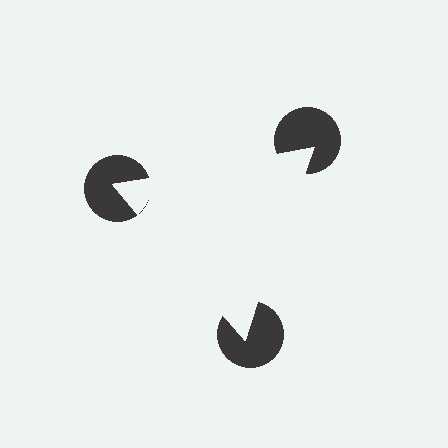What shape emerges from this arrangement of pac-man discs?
An illusory triangle — its edges are inferred from the aligned wedge cuts in the pac-man discs, not physically drawn.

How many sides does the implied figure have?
3 sides.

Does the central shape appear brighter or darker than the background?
It typically appears slightly brighter than the background, even though no actual brightness change is drawn.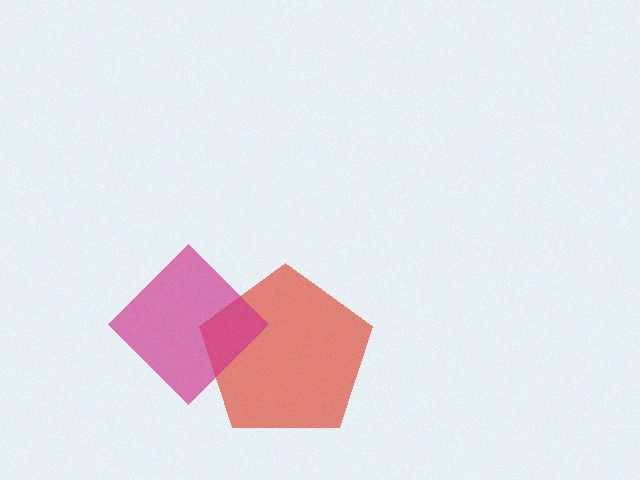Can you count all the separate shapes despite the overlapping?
Yes, there are 2 separate shapes.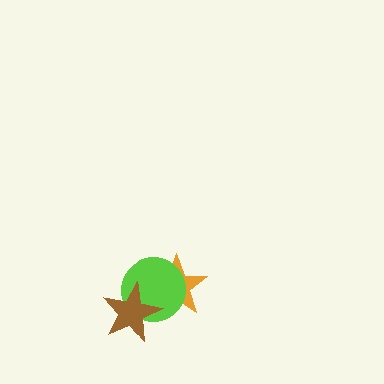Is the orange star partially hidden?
Yes, it is partially covered by another shape.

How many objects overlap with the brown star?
2 objects overlap with the brown star.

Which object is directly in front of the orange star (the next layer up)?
The lime circle is directly in front of the orange star.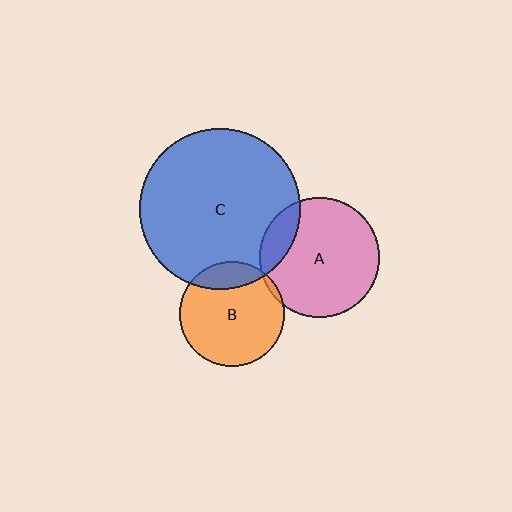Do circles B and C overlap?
Yes.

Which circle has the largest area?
Circle C (blue).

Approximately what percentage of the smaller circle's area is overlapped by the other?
Approximately 15%.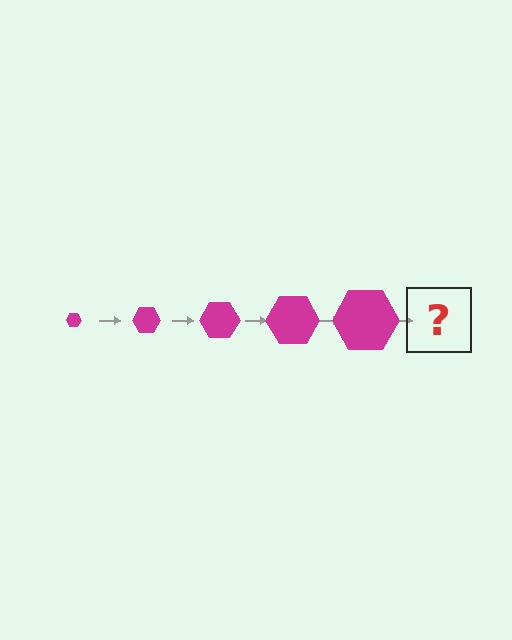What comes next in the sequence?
The next element should be a magenta hexagon, larger than the previous one.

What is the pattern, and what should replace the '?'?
The pattern is that the hexagon gets progressively larger each step. The '?' should be a magenta hexagon, larger than the previous one.